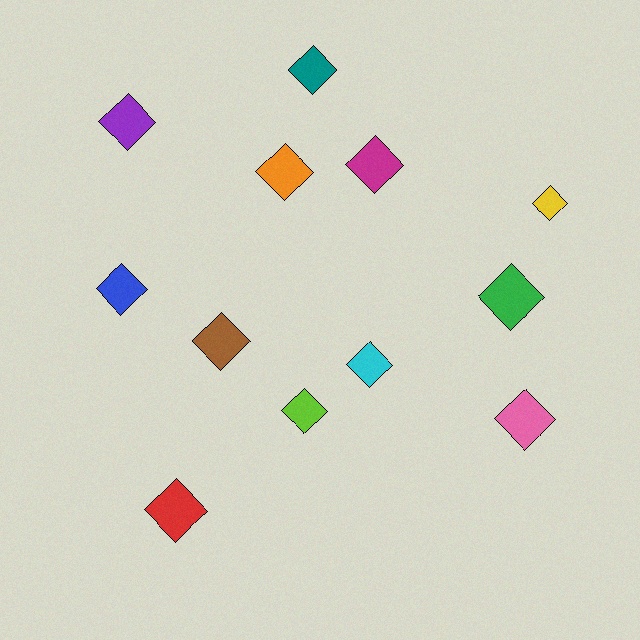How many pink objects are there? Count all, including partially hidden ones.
There is 1 pink object.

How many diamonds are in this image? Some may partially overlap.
There are 12 diamonds.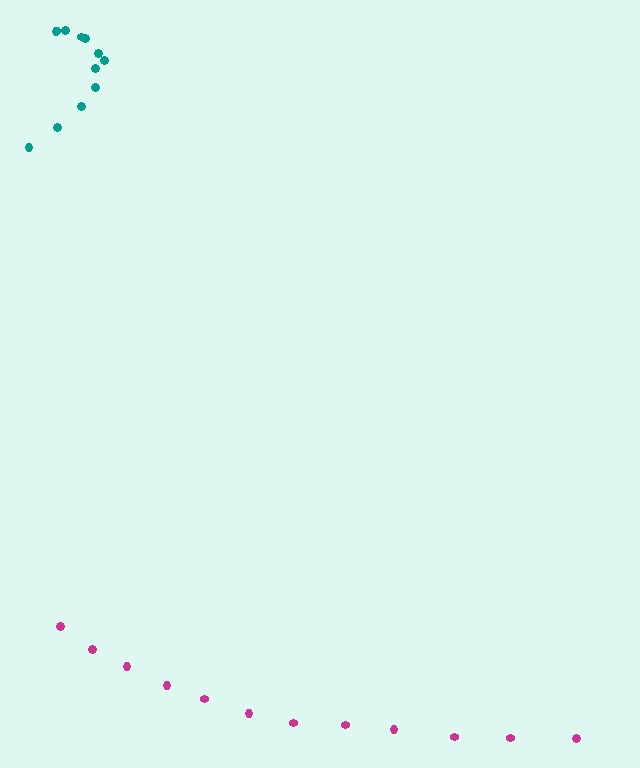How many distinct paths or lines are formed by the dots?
There are 2 distinct paths.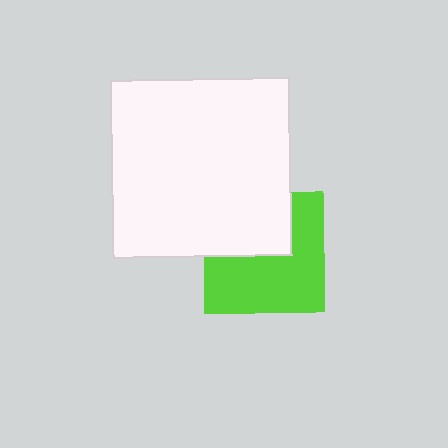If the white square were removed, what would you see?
You would see the complete lime square.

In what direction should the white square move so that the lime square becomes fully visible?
The white square should move up. That is the shortest direction to clear the overlap and leave the lime square fully visible.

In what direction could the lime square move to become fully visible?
The lime square could move down. That would shift it out from behind the white square entirely.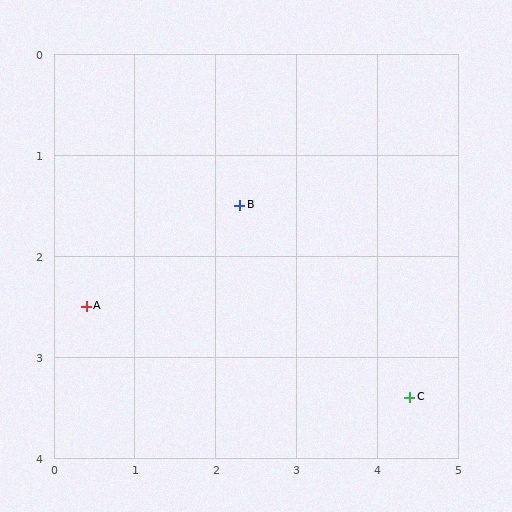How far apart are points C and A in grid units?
Points C and A are about 4.1 grid units apart.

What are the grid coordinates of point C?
Point C is at approximately (4.4, 3.4).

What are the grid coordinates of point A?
Point A is at approximately (0.4, 2.5).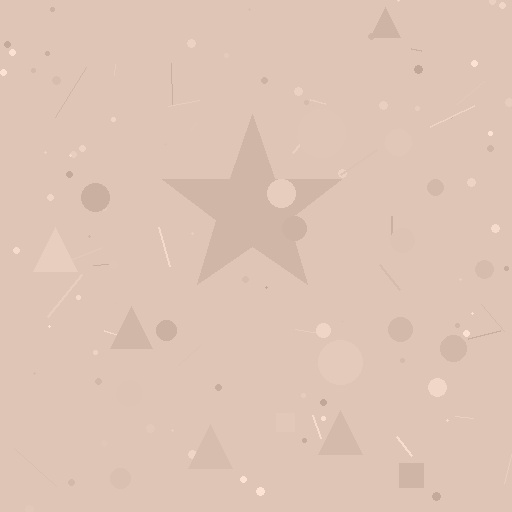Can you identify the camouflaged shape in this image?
The camouflaged shape is a star.